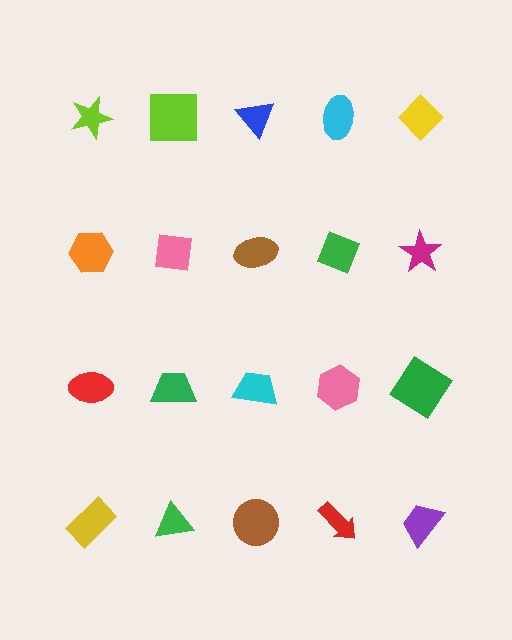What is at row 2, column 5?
A magenta star.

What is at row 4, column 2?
A green triangle.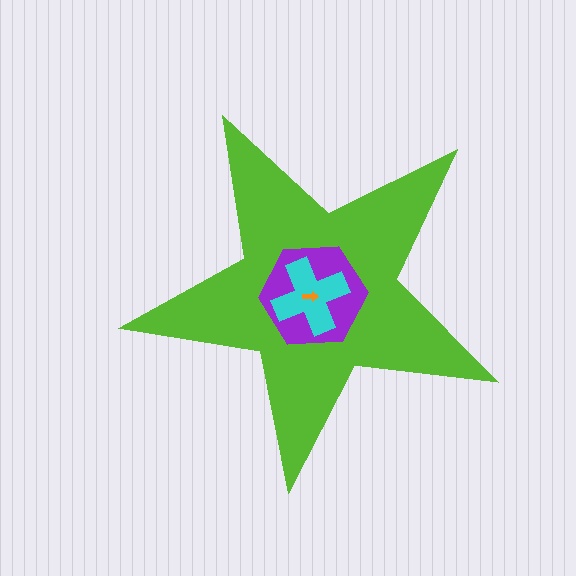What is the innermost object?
The orange arrow.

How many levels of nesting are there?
4.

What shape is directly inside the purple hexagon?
The cyan cross.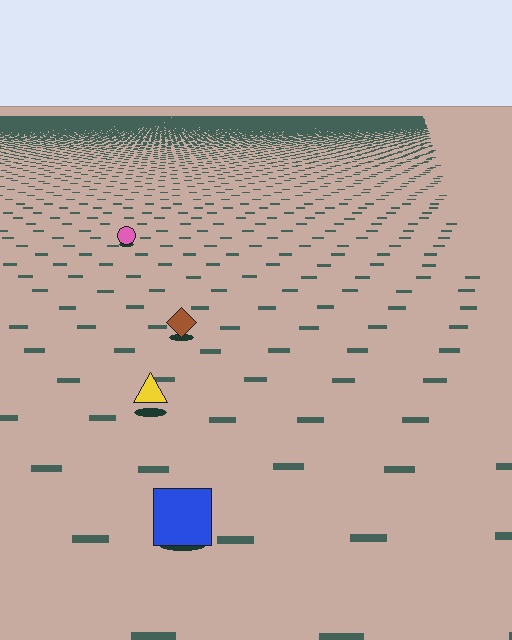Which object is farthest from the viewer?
The pink circle is farthest from the viewer. It appears smaller and the ground texture around it is denser.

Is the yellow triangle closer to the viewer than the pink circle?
Yes. The yellow triangle is closer — you can tell from the texture gradient: the ground texture is coarser near it.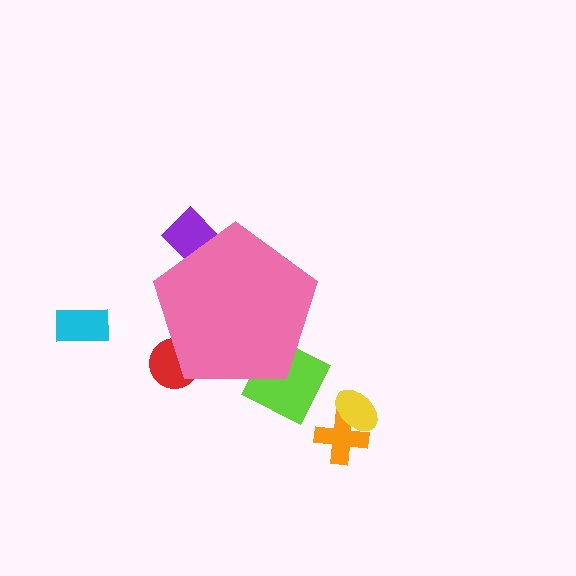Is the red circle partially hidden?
Yes, the red circle is partially hidden behind the pink pentagon.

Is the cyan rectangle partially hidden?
No, the cyan rectangle is fully visible.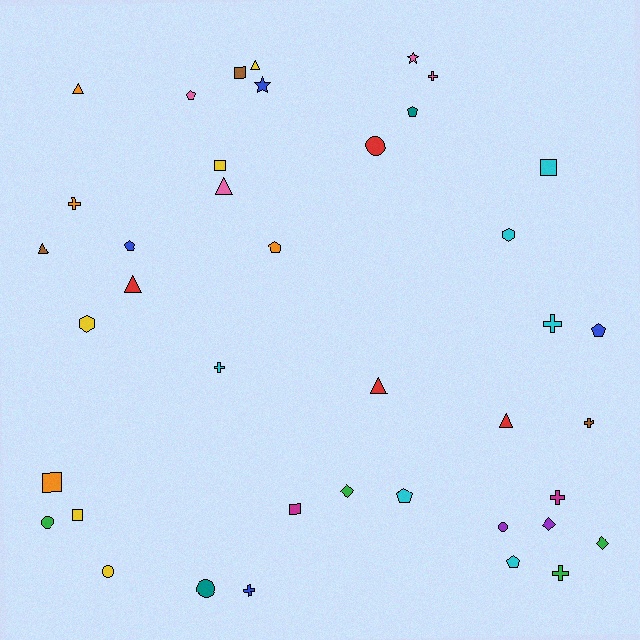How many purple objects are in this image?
There are 2 purple objects.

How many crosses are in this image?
There are 8 crosses.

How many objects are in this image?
There are 40 objects.